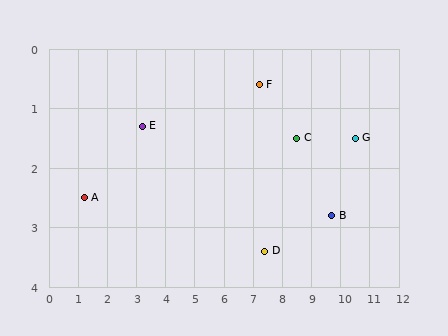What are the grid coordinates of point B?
Point B is at approximately (9.7, 2.8).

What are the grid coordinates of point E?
Point E is at approximately (3.2, 1.3).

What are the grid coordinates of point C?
Point C is at approximately (8.5, 1.5).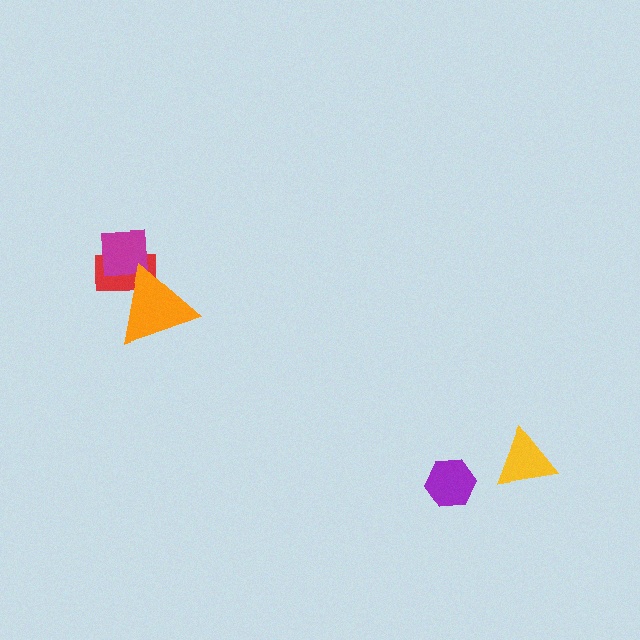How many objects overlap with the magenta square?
2 objects overlap with the magenta square.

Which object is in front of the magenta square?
The orange triangle is in front of the magenta square.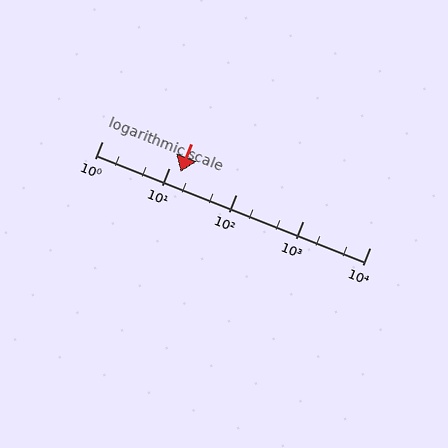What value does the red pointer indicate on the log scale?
The pointer indicates approximately 15.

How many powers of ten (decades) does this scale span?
The scale spans 4 decades, from 1 to 10000.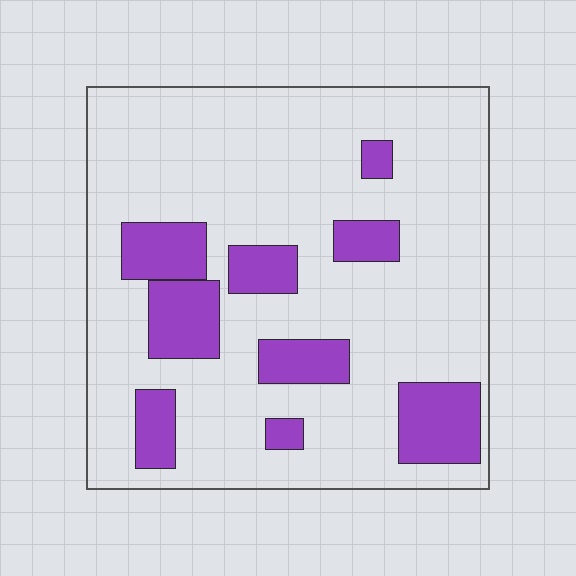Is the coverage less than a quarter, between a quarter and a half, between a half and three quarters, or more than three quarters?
Less than a quarter.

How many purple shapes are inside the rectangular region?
9.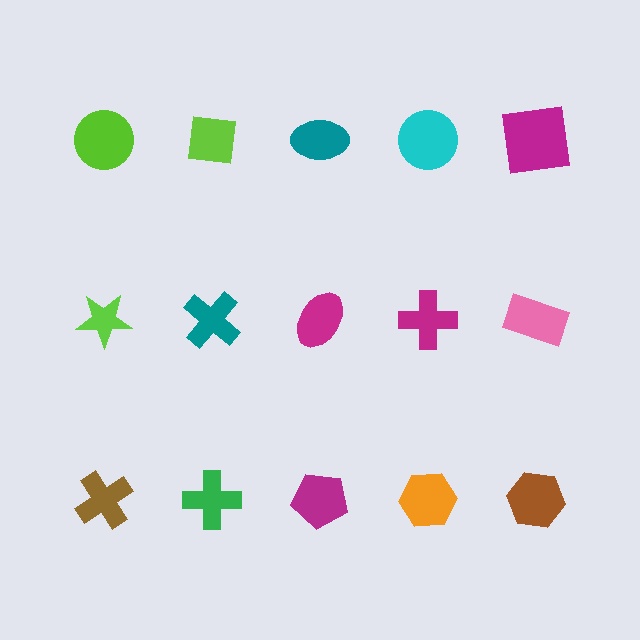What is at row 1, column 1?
A lime circle.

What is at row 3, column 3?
A magenta pentagon.